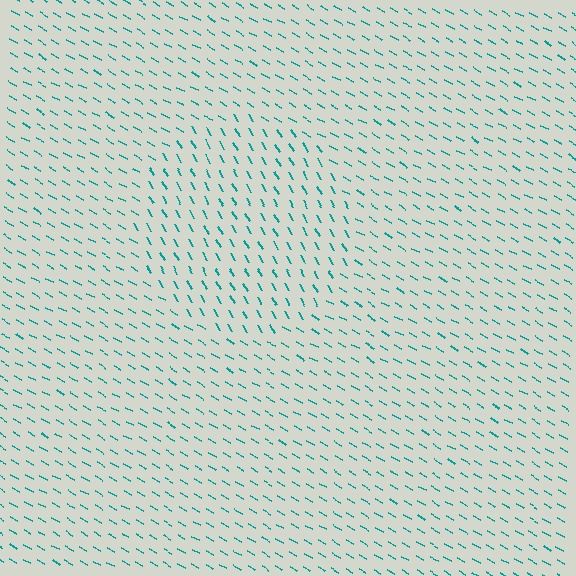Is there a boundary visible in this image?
Yes, there is a texture boundary formed by a change in line orientation.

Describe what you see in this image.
The image is filled with small teal line segments. A circle region in the image has lines oriented differently from the surrounding lines, creating a visible texture boundary.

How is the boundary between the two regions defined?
The boundary is defined purely by a change in line orientation (approximately 31 degrees difference). All lines are the same color and thickness.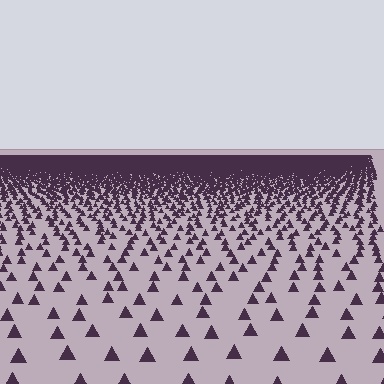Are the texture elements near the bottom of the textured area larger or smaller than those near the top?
Larger. Near the bottom, elements are closer to the viewer and appear at a bigger on-screen size.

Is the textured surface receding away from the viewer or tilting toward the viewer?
The surface is receding away from the viewer. Texture elements get smaller and denser toward the top.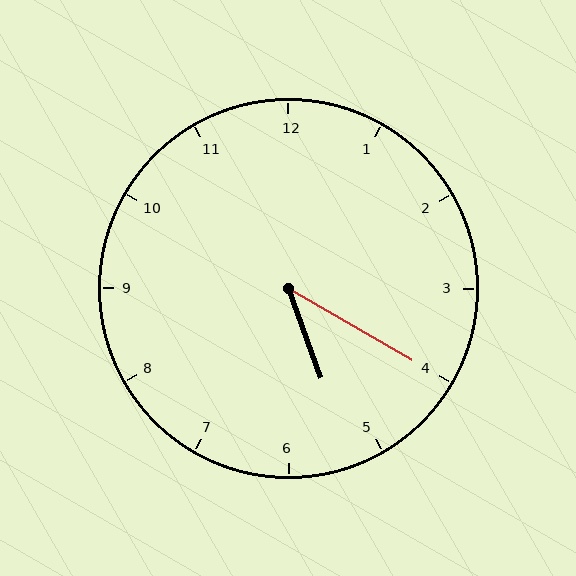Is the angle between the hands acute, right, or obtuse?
It is acute.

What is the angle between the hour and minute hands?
Approximately 40 degrees.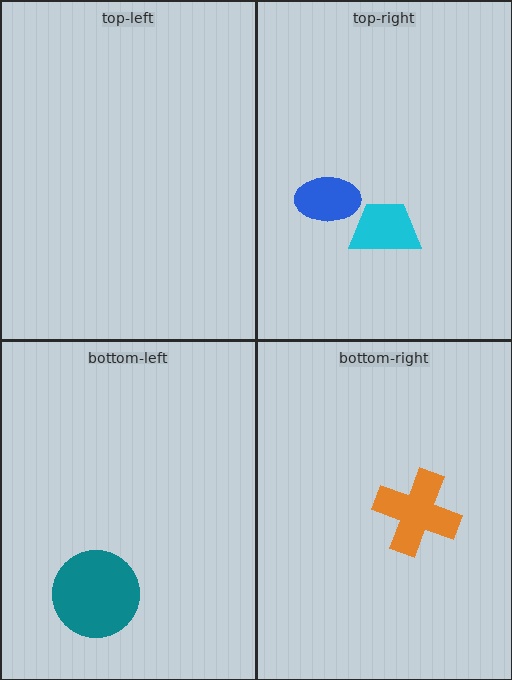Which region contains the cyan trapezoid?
The top-right region.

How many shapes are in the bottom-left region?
1.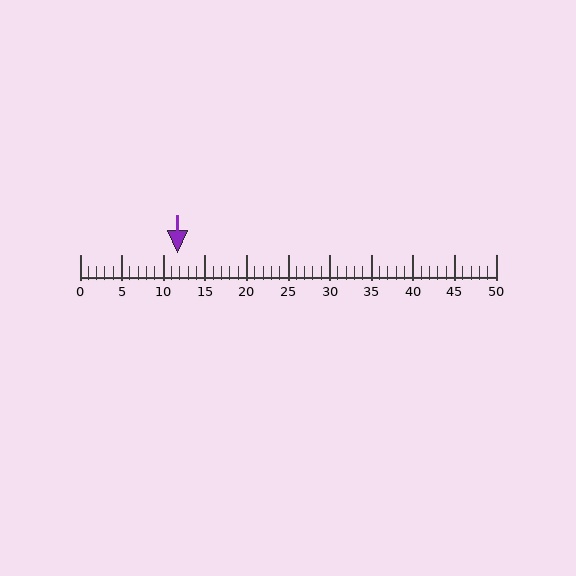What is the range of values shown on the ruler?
The ruler shows values from 0 to 50.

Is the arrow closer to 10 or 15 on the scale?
The arrow is closer to 10.